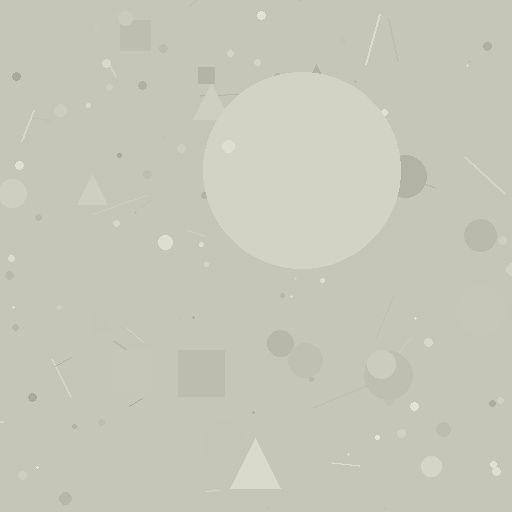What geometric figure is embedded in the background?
A circle is embedded in the background.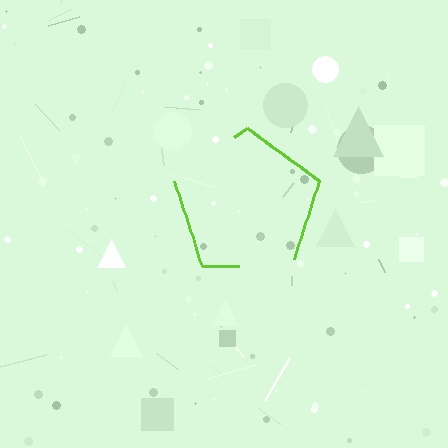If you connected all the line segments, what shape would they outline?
They would outline a pentagon.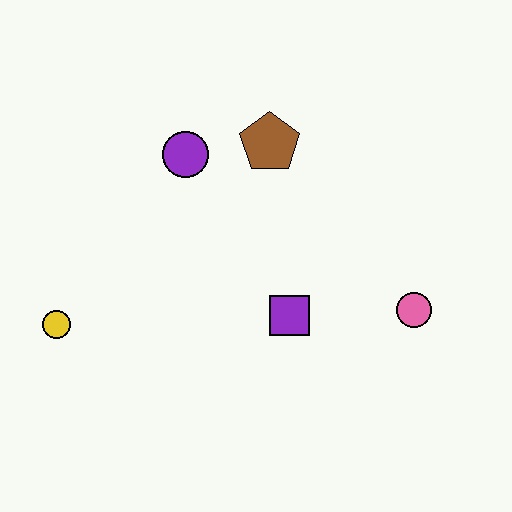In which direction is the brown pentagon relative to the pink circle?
The brown pentagon is above the pink circle.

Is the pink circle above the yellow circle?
Yes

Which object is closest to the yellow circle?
The purple circle is closest to the yellow circle.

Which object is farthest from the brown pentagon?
The yellow circle is farthest from the brown pentagon.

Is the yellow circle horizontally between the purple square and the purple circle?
No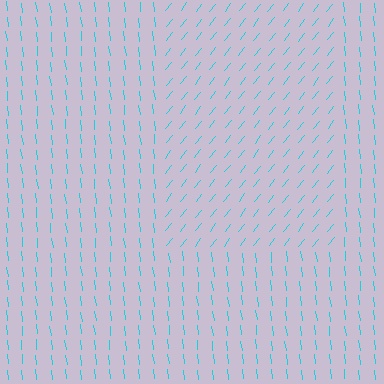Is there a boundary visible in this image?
Yes, there is a texture boundary formed by a change in line orientation.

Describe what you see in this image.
The image is filled with small cyan line segments. A rectangle region in the image has lines oriented differently from the surrounding lines, creating a visible texture boundary.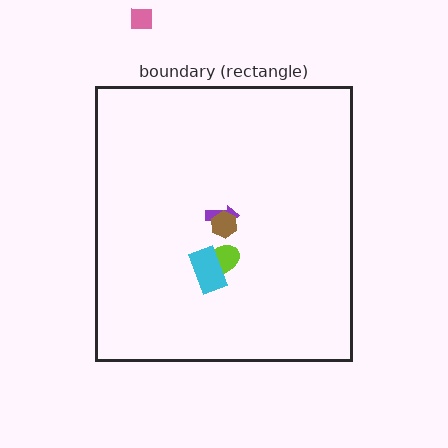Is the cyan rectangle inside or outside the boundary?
Inside.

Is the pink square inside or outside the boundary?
Outside.